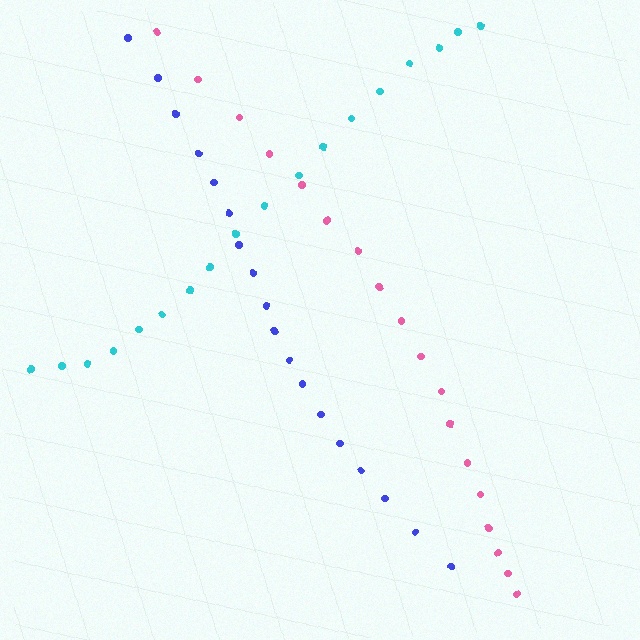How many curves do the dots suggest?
There are 3 distinct paths.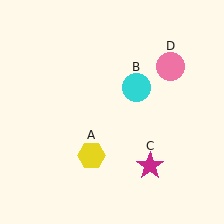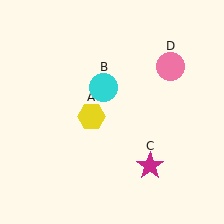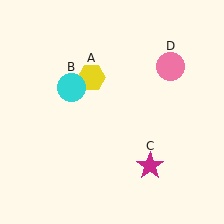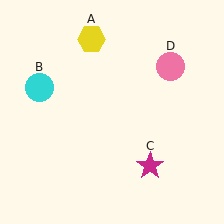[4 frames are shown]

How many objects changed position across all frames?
2 objects changed position: yellow hexagon (object A), cyan circle (object B).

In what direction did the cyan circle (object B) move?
The cyan circle (object B) moved left.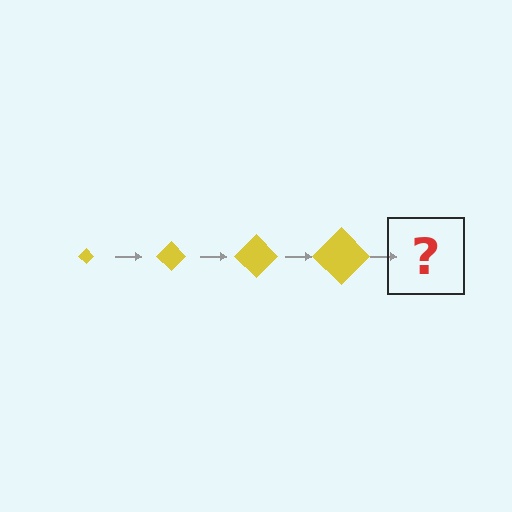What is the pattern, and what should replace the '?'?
The pattern is that the diamond gets progressively larger each step. The '?' should be a yellow diamond, larger than the previous one.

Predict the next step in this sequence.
The next step is a yellow diamond, larger than the previous one.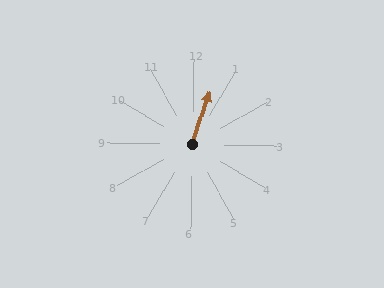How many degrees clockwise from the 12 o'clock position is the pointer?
Approximately 18 degrees.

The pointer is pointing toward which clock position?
Roughly 1 o'clock.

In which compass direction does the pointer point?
North.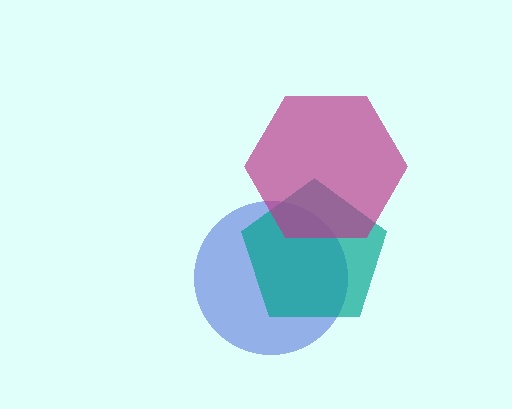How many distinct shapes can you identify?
There are 3 distinct shapes: a blue circle, a teal pentagon, a magenta hexagon.